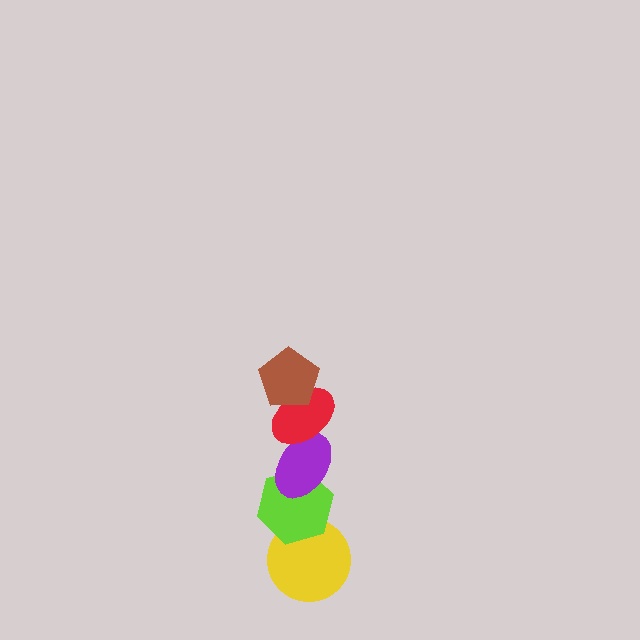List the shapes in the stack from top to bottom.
From top to bottom: the brown pentagon, the red ellipse, the purple ellipse, the lime hexagon, the yellow circle.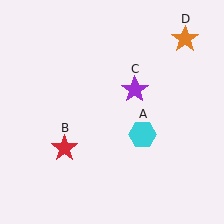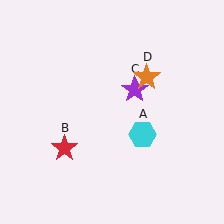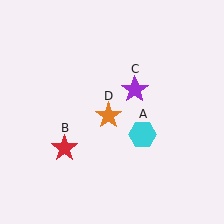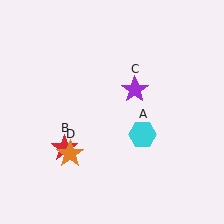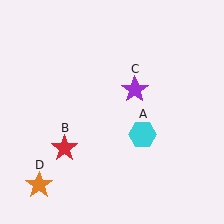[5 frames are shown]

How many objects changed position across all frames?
1 object changed position: orange star (object D).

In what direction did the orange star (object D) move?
The orange star (object D) moved down and to the left.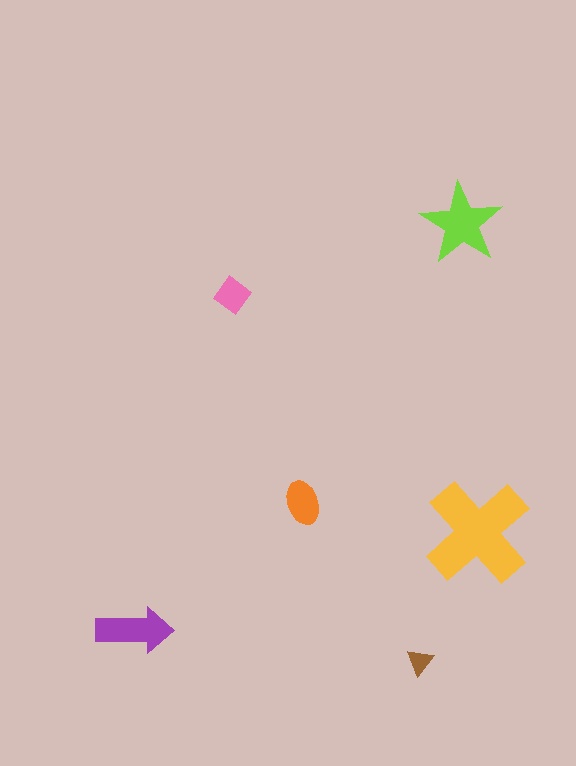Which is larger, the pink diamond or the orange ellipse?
The orange ellipse.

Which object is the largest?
The yellow cross.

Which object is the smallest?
The brown triangle.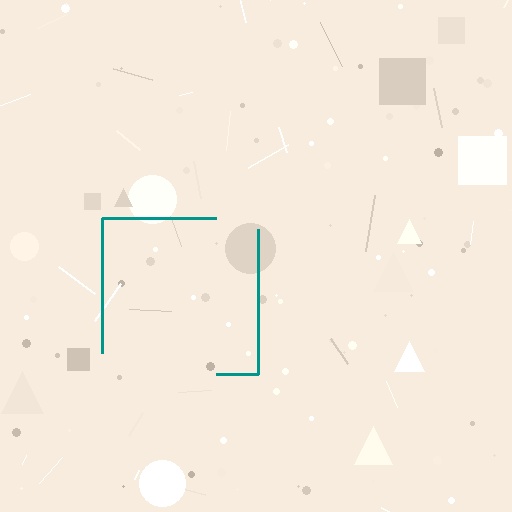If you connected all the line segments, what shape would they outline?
They would outline a square.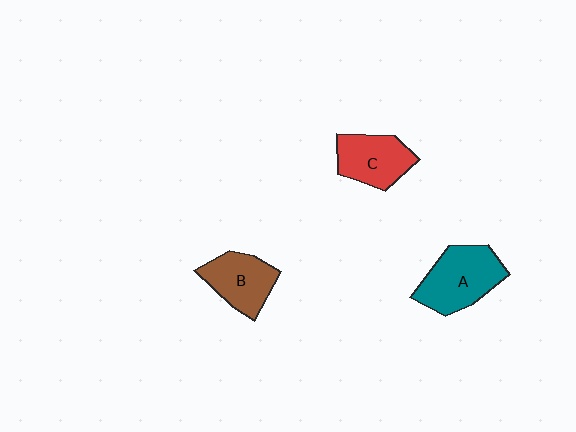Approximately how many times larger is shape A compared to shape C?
Approximately 1.3 times.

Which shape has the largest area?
Shape A (teal).